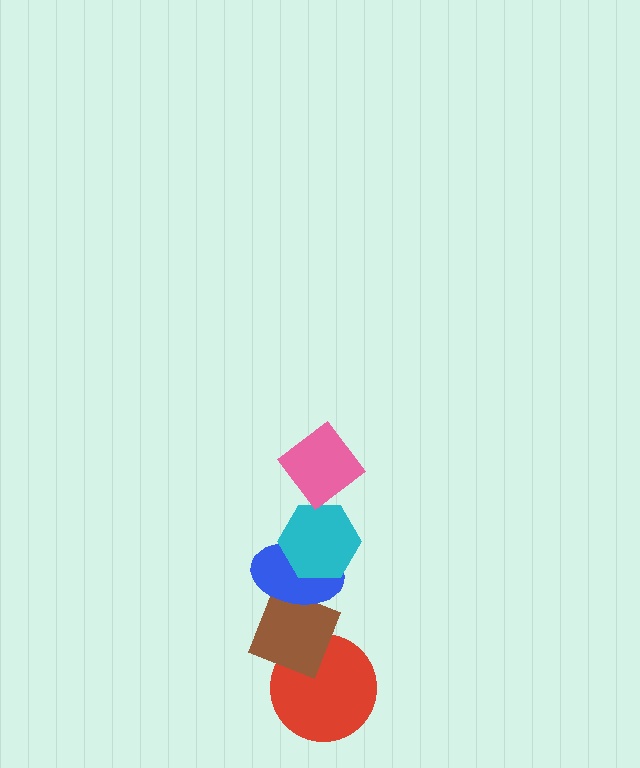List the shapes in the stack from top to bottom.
From top to bottom: the pink diamond, the cyan hexagon, the blue ellipse, the brown diamond, the red circle.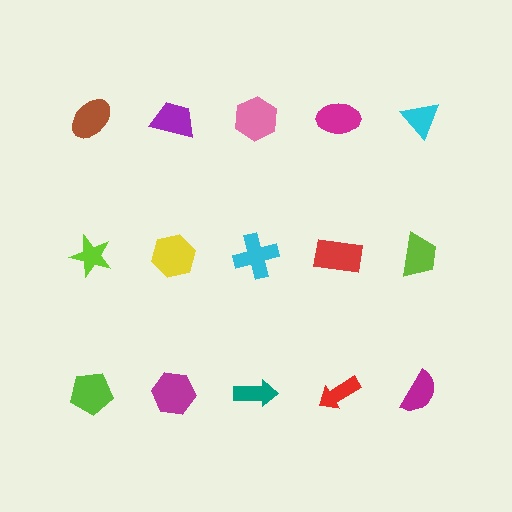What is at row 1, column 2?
A purple trapezoid.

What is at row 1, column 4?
A magenta ellipse.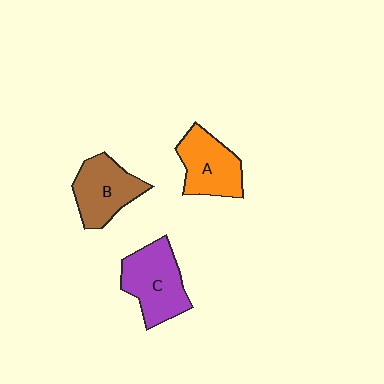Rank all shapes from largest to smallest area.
From largest to smallest: C (purple), B (brown), A (orange).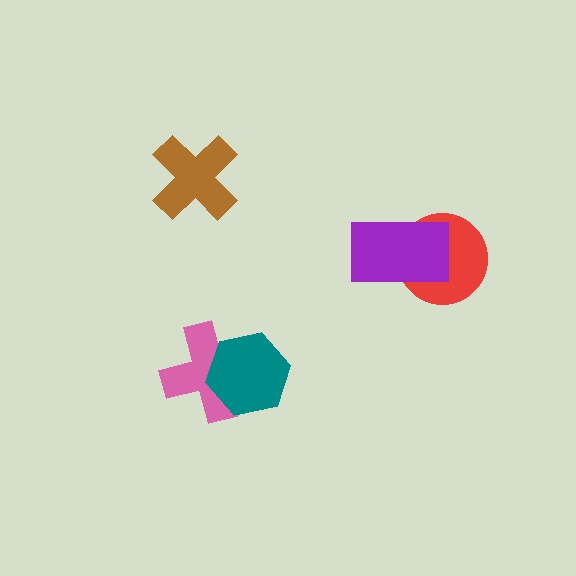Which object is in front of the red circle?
The purple rectangle is in front of the red circle.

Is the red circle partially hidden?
Yes, it is partially covered by another shape.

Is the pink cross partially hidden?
Yes, it is partially covered by another shape.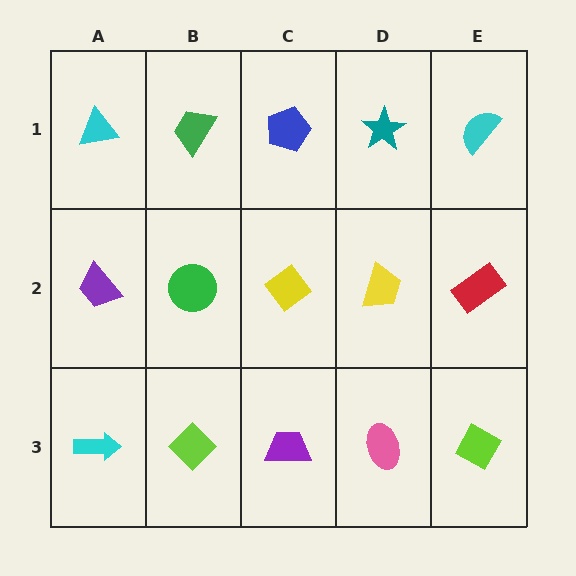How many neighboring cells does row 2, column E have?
3.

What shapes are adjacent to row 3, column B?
A green circle (row 2, column B), a cyan arrow (row 3, column A), a purple trapezoid (row 3, column C).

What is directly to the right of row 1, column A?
A green trapezoid.